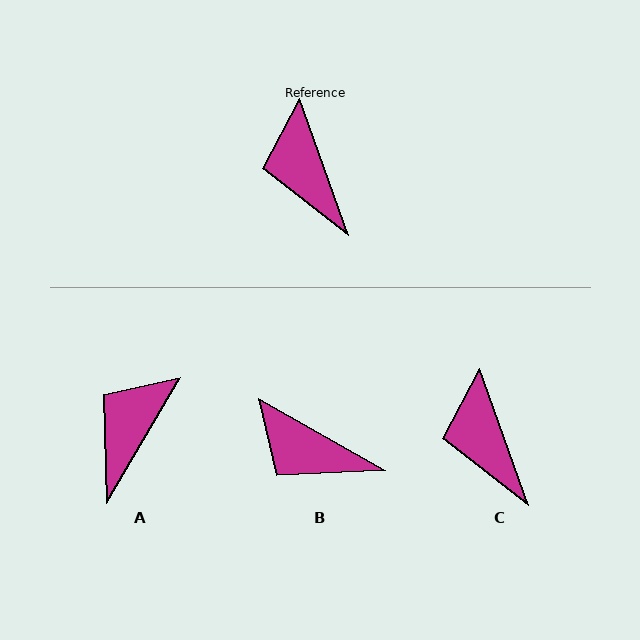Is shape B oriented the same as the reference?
No, it is off by about 41 degrees.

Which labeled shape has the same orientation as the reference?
C.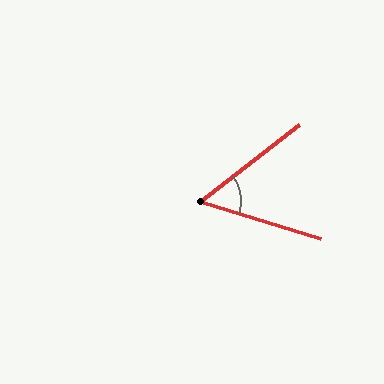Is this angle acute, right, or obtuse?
It is acute.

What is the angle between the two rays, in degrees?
Approximately 55 degrees.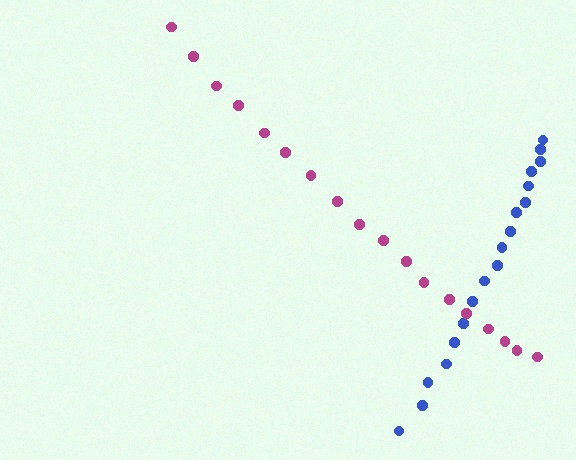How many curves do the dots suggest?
There are 2 distinct paths.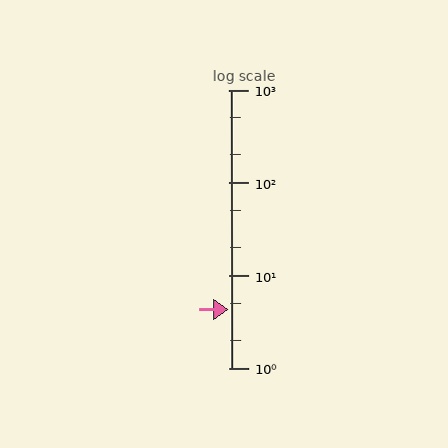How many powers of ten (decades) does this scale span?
The scale spans 3 decades, from 1 to 1000.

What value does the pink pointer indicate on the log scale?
The pointer indicates approximately 4.3.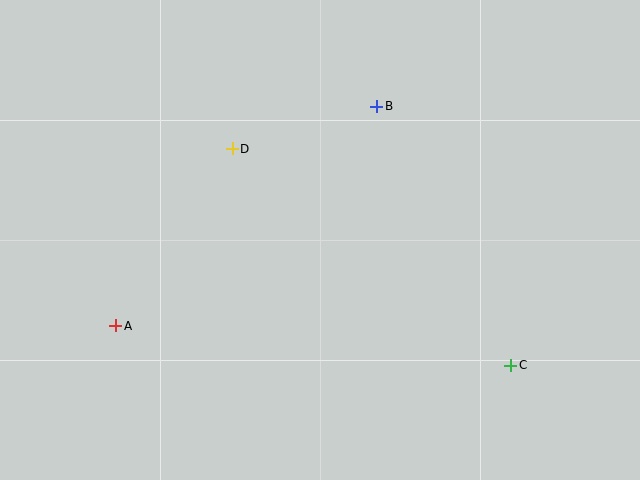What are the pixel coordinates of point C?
Point C is at (511, 365).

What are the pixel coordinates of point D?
Point D is at (232, 149).